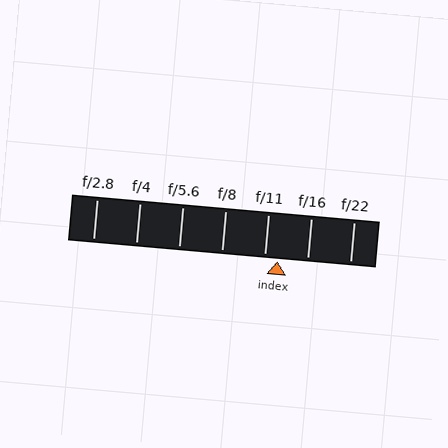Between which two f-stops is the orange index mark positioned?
The index mark is between f/11 and f/16.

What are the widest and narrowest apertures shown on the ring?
The widest aperture shown is f/2.8 and the narrowest is f/22.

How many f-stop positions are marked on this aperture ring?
There are 7 f-stop positions marked.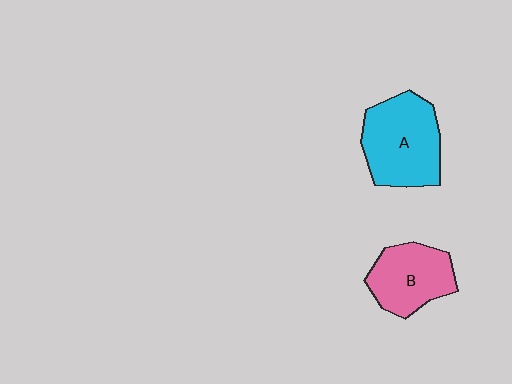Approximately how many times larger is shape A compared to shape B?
Approximately 1.3 times.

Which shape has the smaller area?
Shape B (pink).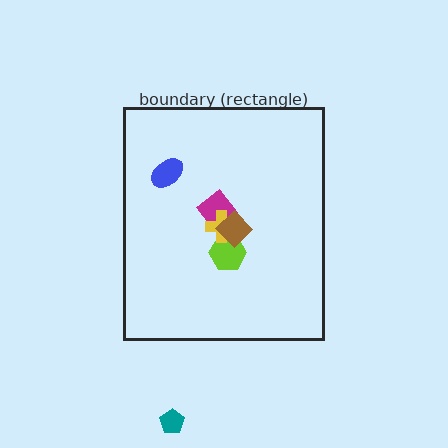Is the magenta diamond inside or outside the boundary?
Inside.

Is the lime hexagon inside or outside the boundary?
Inside.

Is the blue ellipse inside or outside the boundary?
Inside.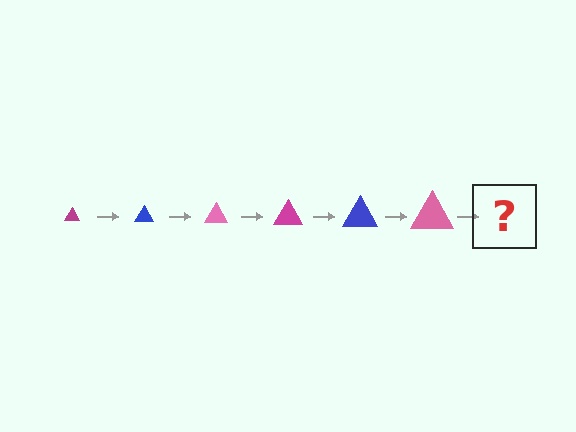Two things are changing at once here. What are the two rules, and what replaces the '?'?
The two rules are that the triangle grows larger each step and the color cycles through magenta, blue, and pink. The '?' should be a magenta triangle, larger than the previous one.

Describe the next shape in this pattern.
It should be a magenta triangle, larger than the previous one.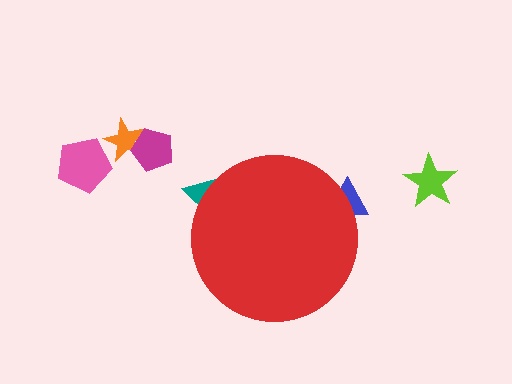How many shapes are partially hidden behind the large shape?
2 shapes are partially hidden.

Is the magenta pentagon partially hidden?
No, the magenta pentagon is fully visible.